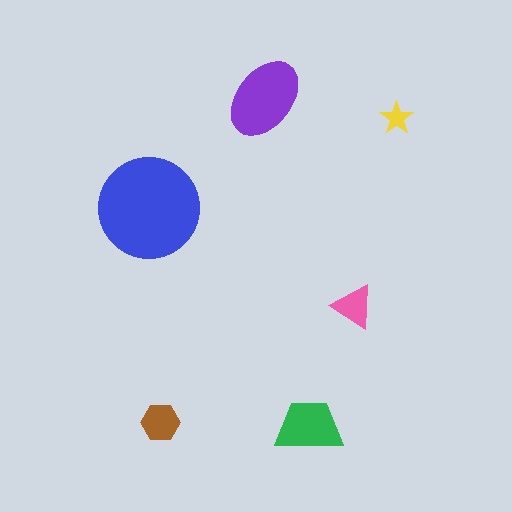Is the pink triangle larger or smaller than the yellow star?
Larger.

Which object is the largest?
The blue circle.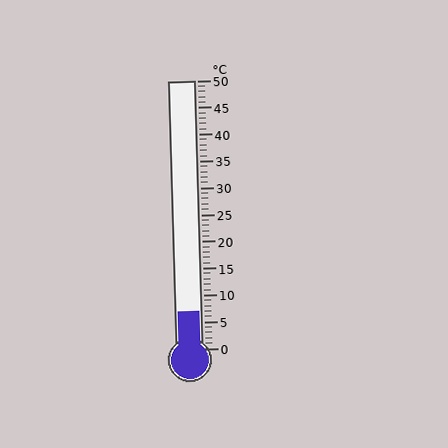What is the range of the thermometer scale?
The thermometer scale ranges from 0°C to 50°C.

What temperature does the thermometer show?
The thermometer shows approximately 7°C.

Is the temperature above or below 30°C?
The temperature is below 30°C.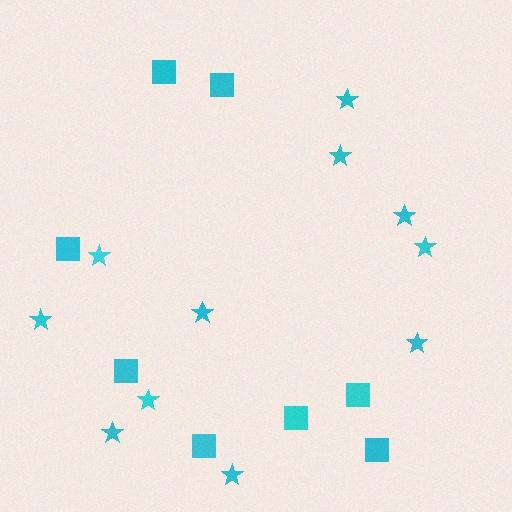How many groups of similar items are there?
There are 2 groups: one group of squares (8) and one group of stars (11).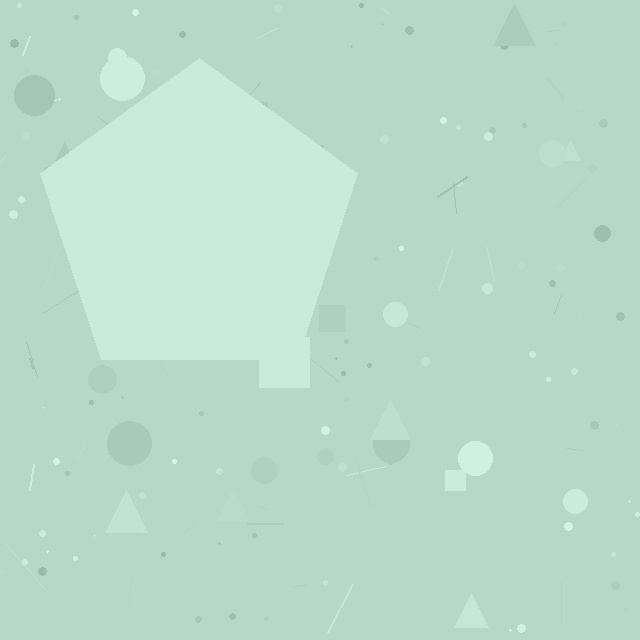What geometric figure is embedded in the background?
A pentagon is embedded in the background.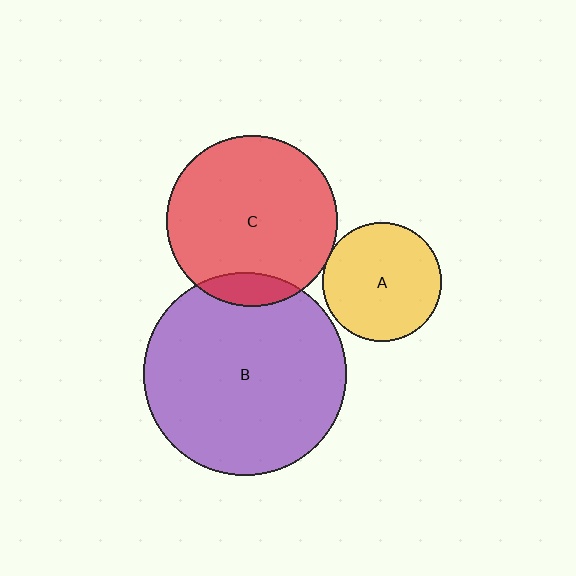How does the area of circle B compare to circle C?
Approximately 1.4 times.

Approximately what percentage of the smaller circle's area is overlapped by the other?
Approximately 10%.